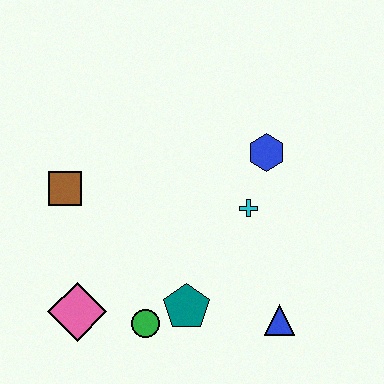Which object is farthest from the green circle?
The blue hexagon is farthest from the green circle.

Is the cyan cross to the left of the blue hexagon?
Yes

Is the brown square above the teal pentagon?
Yes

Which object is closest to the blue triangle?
The teal pentagon is closest to the blue triangle.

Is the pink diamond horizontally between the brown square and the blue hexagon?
Yes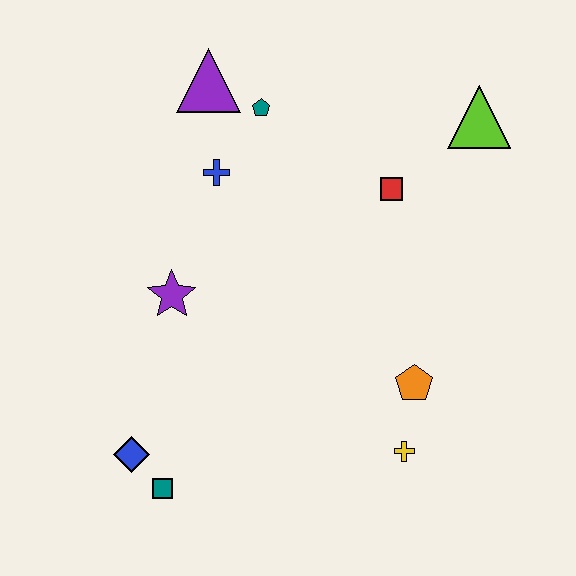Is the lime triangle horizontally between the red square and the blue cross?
No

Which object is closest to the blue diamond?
The teal square is closest to the blue diamond.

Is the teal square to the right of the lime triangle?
No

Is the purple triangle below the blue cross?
No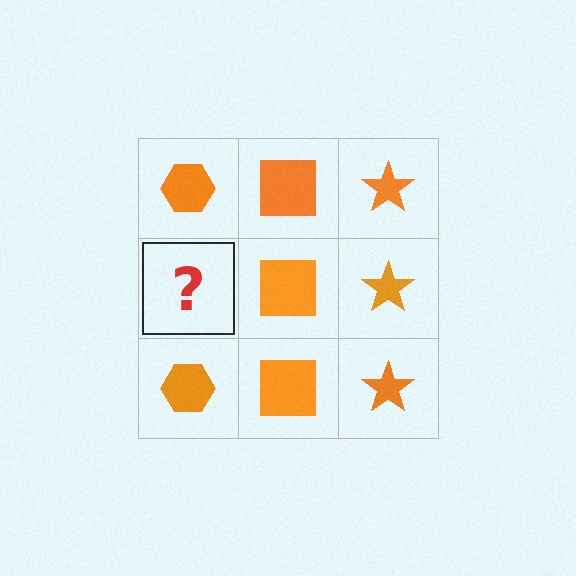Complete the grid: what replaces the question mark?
The question mark should be replaced with an orange hexagon.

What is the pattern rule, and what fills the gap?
The rule is that each column has a consistent shape. The gap should be filled with an orange hexagon.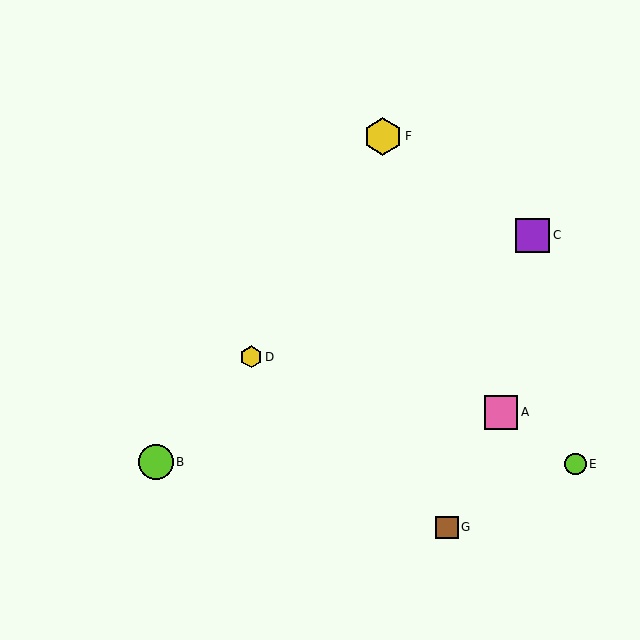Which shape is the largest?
The yellow hexagon (labeled F) is the largest.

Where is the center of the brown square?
The center of the brown square is at (447, 527).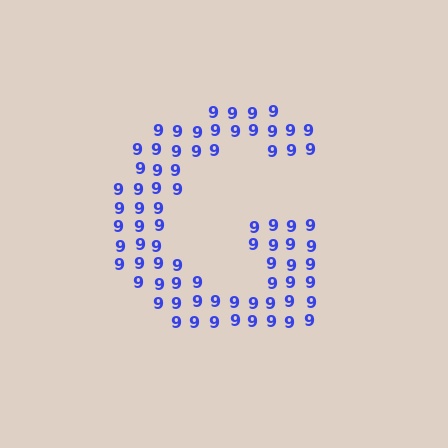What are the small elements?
The small elements are digit 9's.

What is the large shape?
The large shape is the letter G.